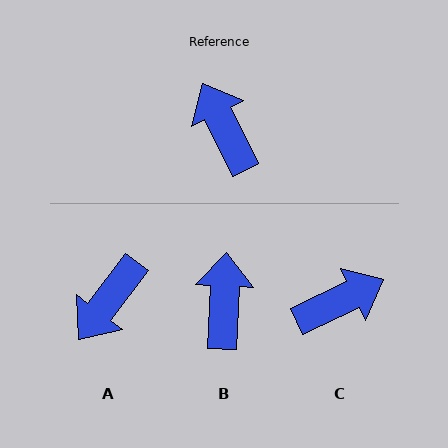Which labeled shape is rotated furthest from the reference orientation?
A, about 117 degrees away.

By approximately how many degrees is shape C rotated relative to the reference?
Approximately 90 degrees clockwise.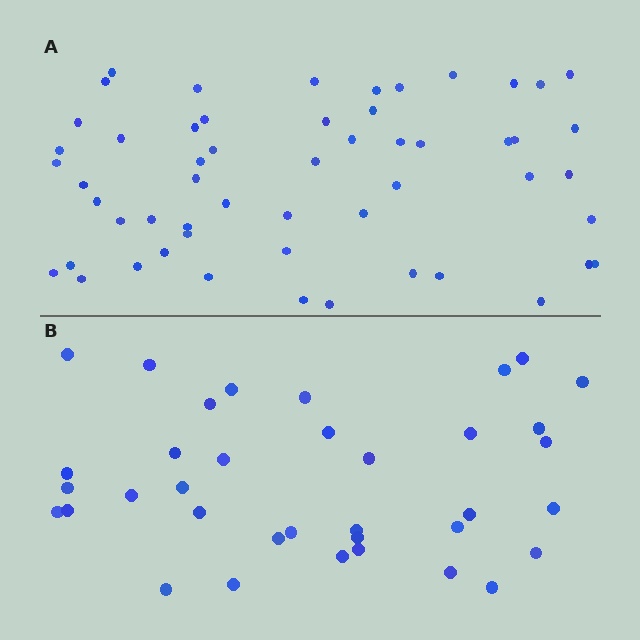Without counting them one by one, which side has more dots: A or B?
Region A (the top region) has more dots.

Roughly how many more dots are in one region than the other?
Region A has approximately 20 more dots than region B.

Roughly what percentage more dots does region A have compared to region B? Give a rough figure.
About 55% more.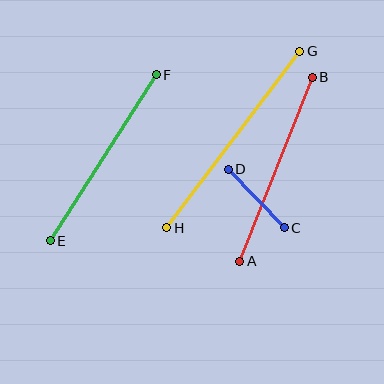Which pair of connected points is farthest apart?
Points G and H are farthest apart.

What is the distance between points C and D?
The distance is approximately 81 pixels.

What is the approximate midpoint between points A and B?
The midpoint is at approximately (276, 169) pixels.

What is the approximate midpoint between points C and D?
The midpoint is at approximately (256, 199) pixels.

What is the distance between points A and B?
The distance is approximately 198 pixels.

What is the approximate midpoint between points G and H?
The midpoint is at approximately (233, 139) pixels.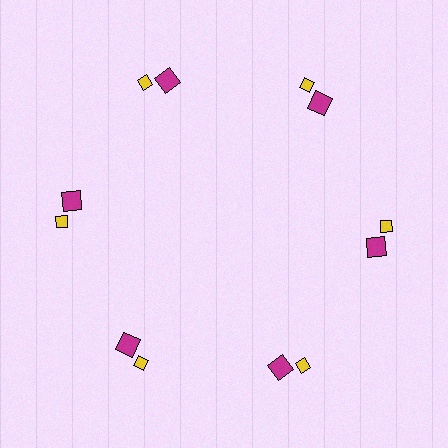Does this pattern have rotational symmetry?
Yes, this pattern has 6-fold rotational symmetry. It looks the same after rotating 60 degrees around the center.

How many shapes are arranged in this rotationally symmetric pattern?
There are 12 shapes, arranged in 6 groups of 2.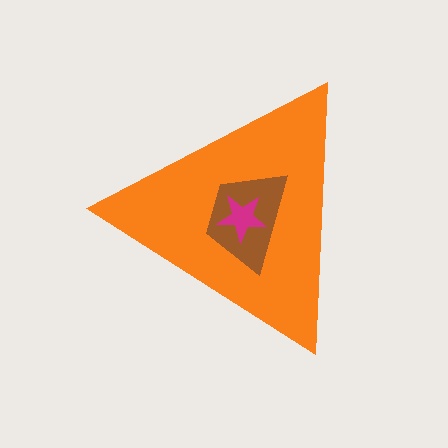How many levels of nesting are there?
3.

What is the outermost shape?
The orange triangle.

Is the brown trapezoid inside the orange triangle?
Yes.